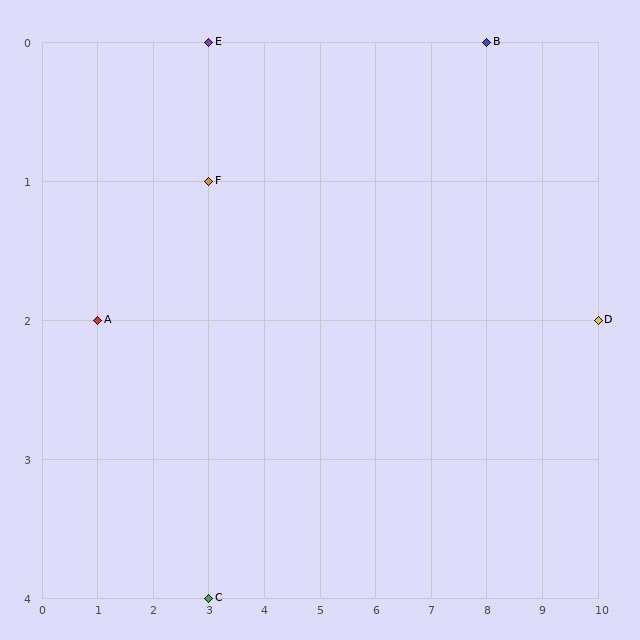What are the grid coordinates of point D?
Point D is at grid coordinates (10, 2).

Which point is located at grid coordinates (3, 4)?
Point C is at (3, 4).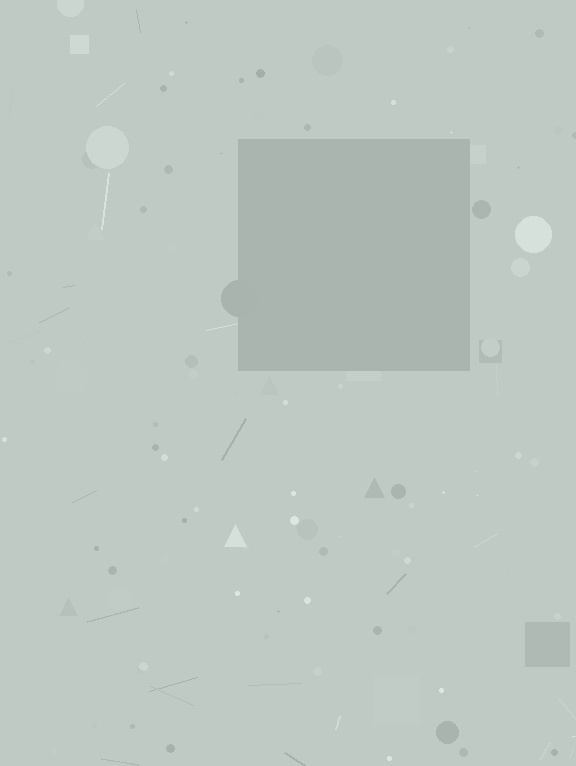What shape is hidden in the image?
A square is hidden in the image.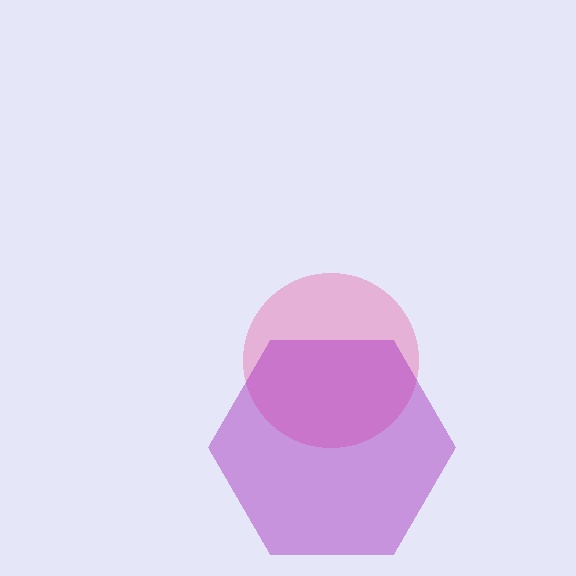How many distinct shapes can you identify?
There are 2 distinct shapes: a pink circle, a purple hexagon.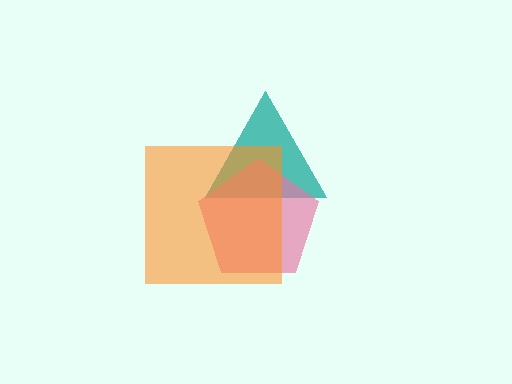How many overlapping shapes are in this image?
There are 3 overlapping shapes in the image.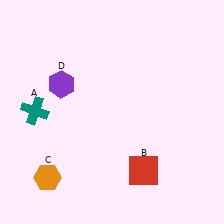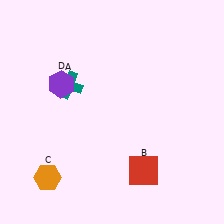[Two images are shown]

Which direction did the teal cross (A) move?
The teal cross (A) moved right.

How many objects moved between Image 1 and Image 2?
1 object moved between the two images.